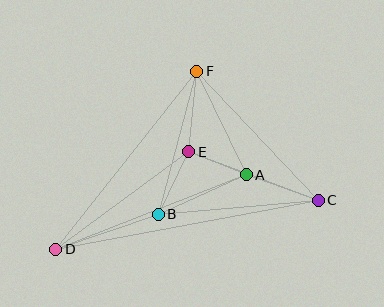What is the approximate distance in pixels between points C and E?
The distance between C and E is approximately 138 pixels.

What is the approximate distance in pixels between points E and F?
The distance between E and F is approximately 81 pixels.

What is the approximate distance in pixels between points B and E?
The distance between B and E is approximately 69 pixels.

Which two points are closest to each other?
Points A and E are closest to each other.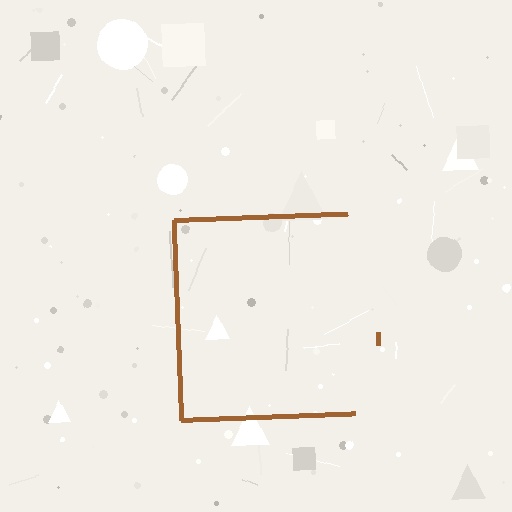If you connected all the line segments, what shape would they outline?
They would outline a square.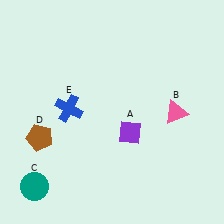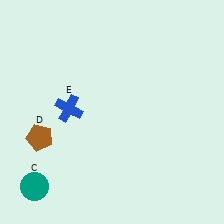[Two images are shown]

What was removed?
The purple diamond (A), the pink triangle (B) were removed in Image 2.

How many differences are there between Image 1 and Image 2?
There are 2 differences between the two images.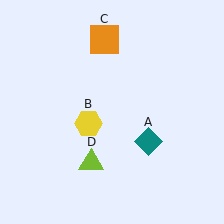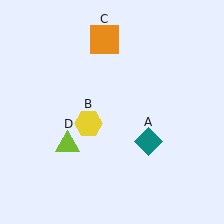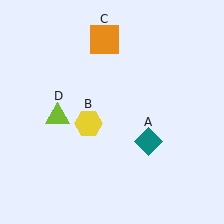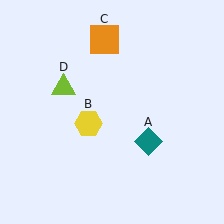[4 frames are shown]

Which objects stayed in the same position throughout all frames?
Teal diamond (object A) and yellow hexagon (object B) and orange square (object C) remained stationary.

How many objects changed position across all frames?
1 object changed position: lime triangle (object D).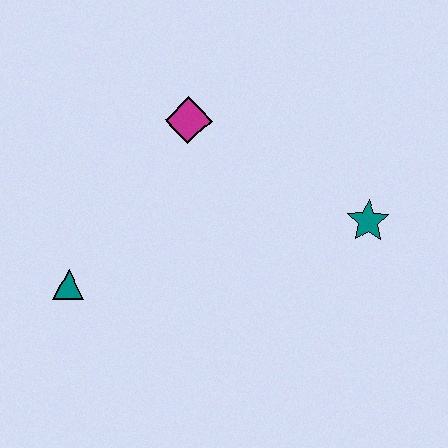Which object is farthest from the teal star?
The teal triangle is farthest from the teal star.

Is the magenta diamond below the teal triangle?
No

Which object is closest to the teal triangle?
The magenta diamond is closest to the teal triangle.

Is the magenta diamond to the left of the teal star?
Yes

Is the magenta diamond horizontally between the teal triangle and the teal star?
Yes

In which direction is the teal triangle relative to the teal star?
The teal triangle is to the left of the teal star.